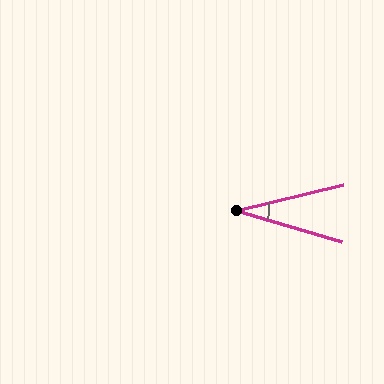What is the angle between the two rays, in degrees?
Approximately 30 degrees.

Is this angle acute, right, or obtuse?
It is acute.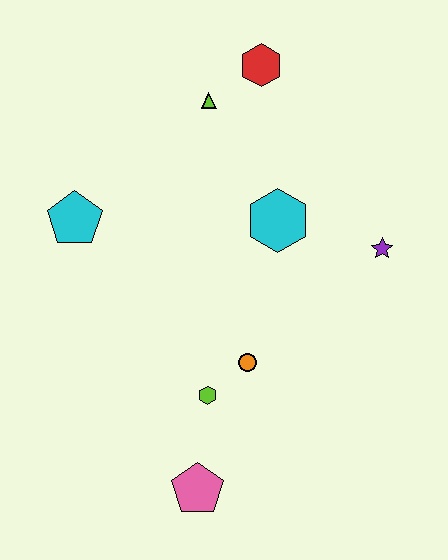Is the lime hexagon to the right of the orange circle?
No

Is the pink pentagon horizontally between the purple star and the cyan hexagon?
No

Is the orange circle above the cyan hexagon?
No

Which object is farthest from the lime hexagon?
The red hexagon is farthest from the lime hexagon.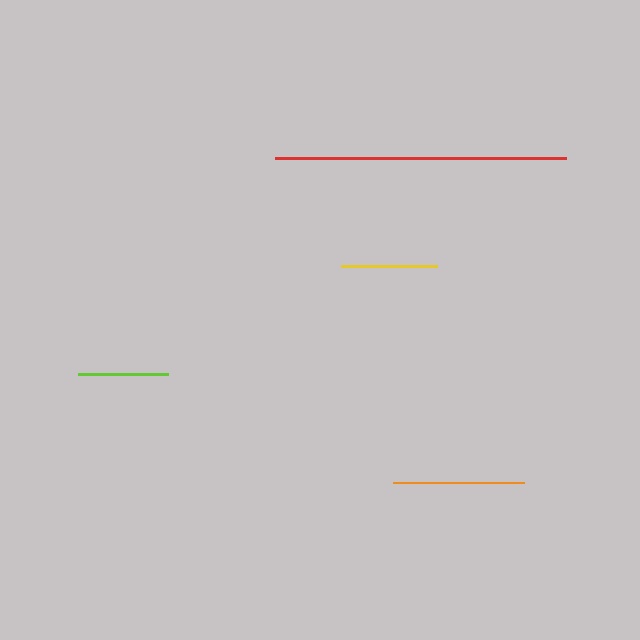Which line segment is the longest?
The red line is the longest at approximately 291 pixels.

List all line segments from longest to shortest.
From longest to shortest: red, orange, yellow, lime.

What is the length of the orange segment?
The orange segment is approximately 131 pixels long.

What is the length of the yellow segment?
The yellow segment is approximately 96 pixels long.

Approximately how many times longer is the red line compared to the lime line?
The red line is approximately 3.2 times the length of the lime line.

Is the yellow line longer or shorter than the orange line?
The orange line is longer than the yellow line.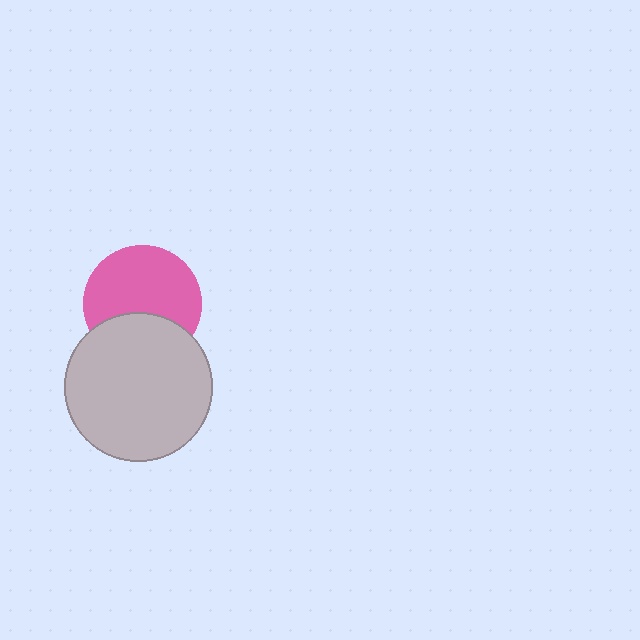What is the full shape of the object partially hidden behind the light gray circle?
The partially hidden object is a pink circle.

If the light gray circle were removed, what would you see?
You would see the complete pink circle.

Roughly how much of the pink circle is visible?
Most of it is visible (roughly 66%).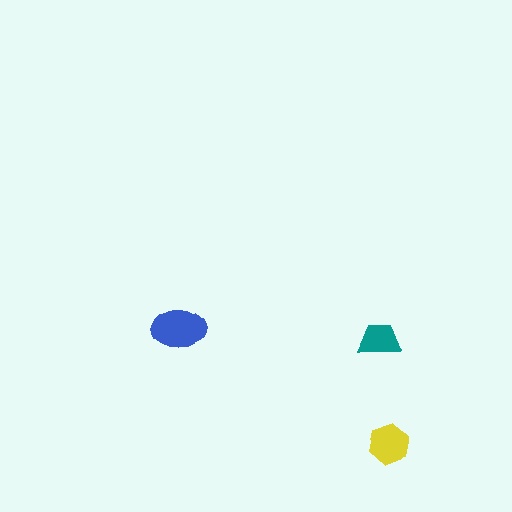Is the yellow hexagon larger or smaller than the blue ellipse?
Smaller.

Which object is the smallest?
The teal trapezoid.